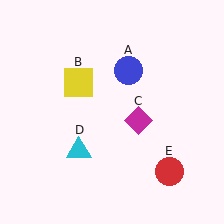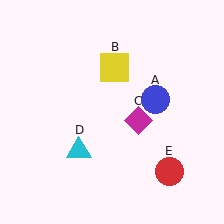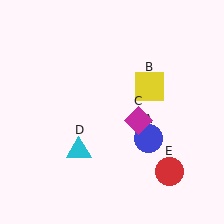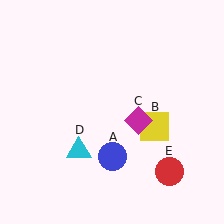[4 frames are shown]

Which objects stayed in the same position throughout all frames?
Magenta diamond (object C) and cyan triangle (object D) and red circle (object E) remained stationary.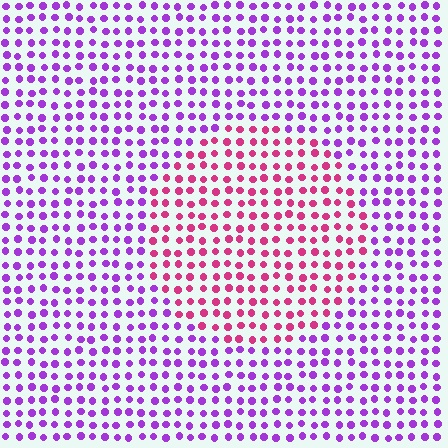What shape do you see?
I see a circle.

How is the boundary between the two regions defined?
The boundary is defined purely by a slight shift in hue (about 49 degrees). Spacing, size, and orientation are identical on both sides.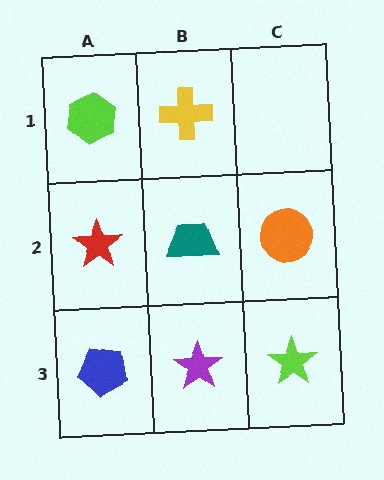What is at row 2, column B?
A teal trapezoid.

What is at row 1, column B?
A yellow cross.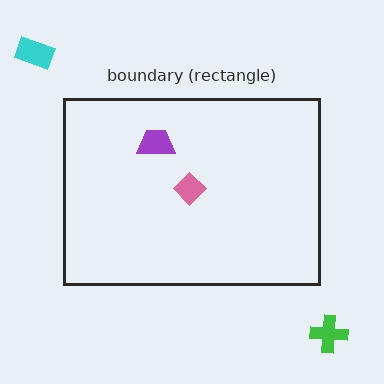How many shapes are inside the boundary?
2 inside, 2 outside.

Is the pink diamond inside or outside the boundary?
Inside.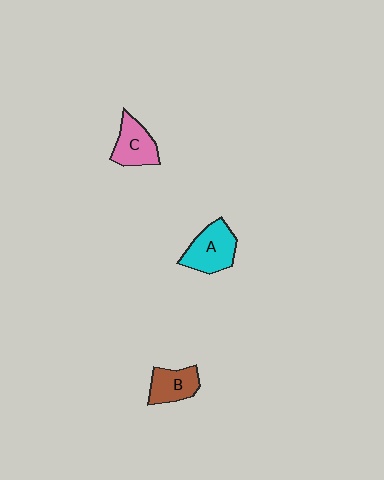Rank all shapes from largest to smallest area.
From largest to smallest: A (cyan), C (pink), B (brown).